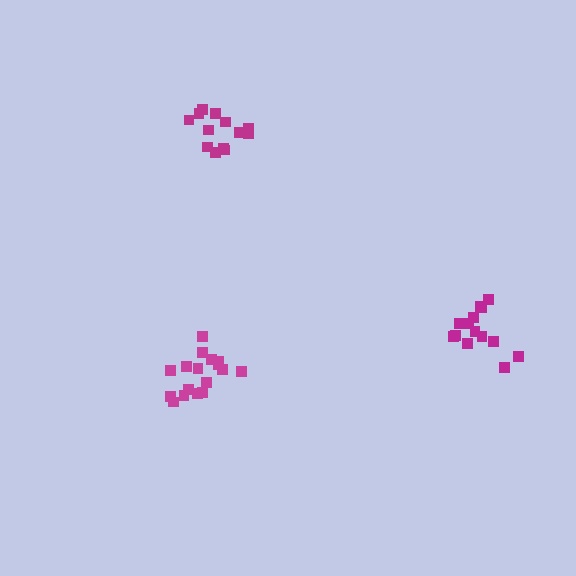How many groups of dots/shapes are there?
There are 3 groups.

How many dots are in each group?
Group 1: 13 dots, Group 2: 14 dots, Group 3: 17 dots (44 total).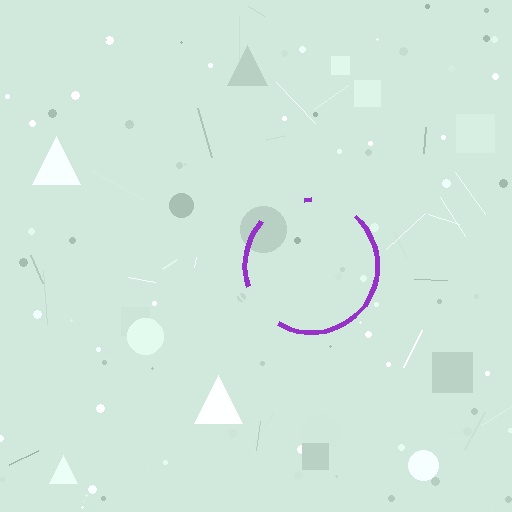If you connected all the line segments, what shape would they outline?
They would outline a circle.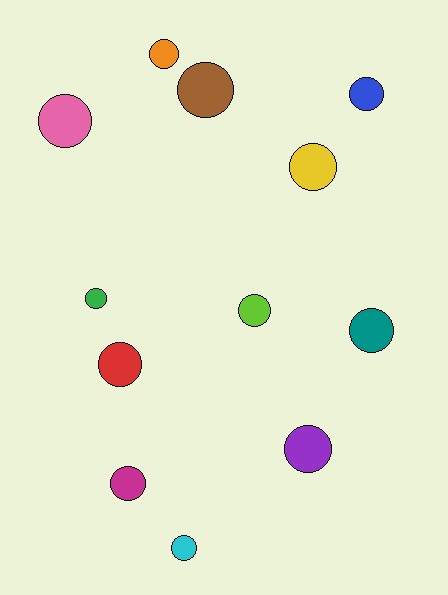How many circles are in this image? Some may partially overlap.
There are 12 circles.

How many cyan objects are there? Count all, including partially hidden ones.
There is 1 cyan object.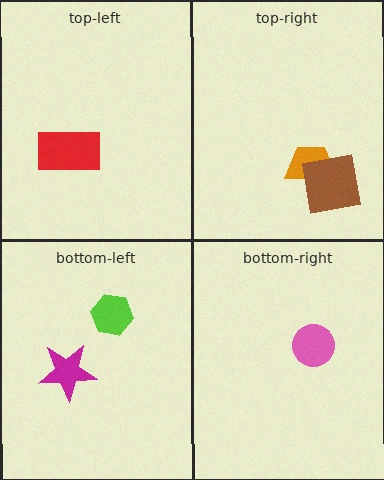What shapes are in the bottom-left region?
The lime hexagon, the magenta star.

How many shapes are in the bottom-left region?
2.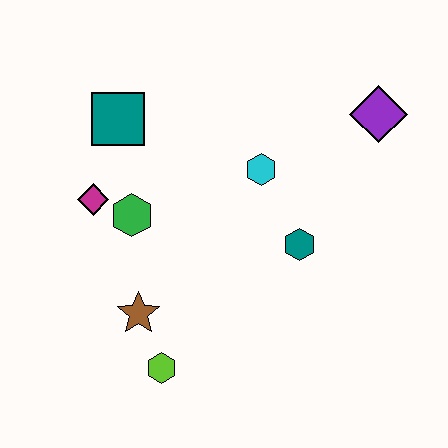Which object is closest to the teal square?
The magenta diamond is closest to the teal square.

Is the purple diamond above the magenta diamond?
Yes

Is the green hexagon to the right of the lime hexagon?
No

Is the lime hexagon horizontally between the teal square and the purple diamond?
Yes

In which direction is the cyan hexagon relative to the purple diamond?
The cyan hexagon is to the left of the purple diamond.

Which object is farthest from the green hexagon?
The purple diamond is farthest from the green hexagon.